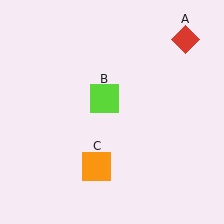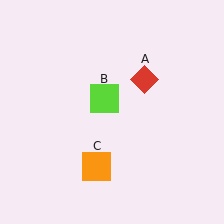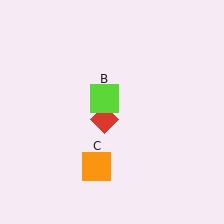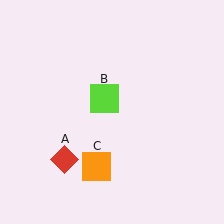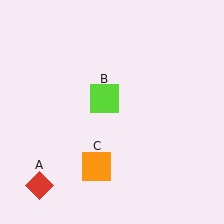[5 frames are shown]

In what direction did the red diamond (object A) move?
The red diamond (object A) moved down and to the left.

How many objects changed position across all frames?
1 object changed position: red diamond (object A).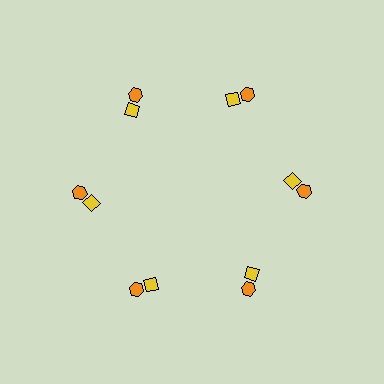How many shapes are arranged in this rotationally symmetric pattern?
There are 12 shapes, arranged in 6 groups of 2.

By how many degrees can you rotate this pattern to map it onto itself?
The pattern maps onto itself every 60 degrees of rotation.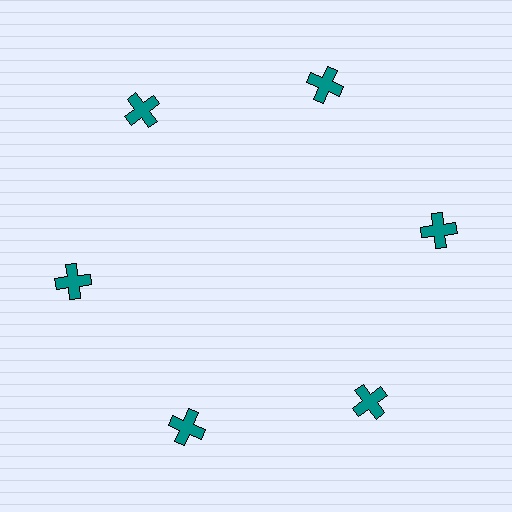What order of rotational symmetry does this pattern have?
This pattern has 6-fold rotational symmetry.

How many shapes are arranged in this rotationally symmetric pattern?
There are 6 shapes, arranged in 6 groups of 1.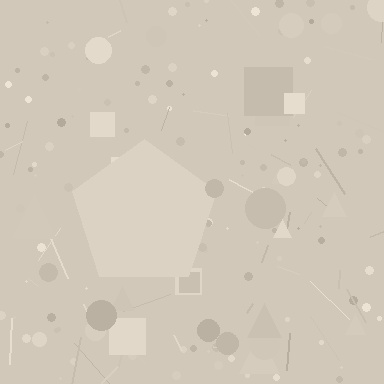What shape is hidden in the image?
A pentagon is hidden in the image.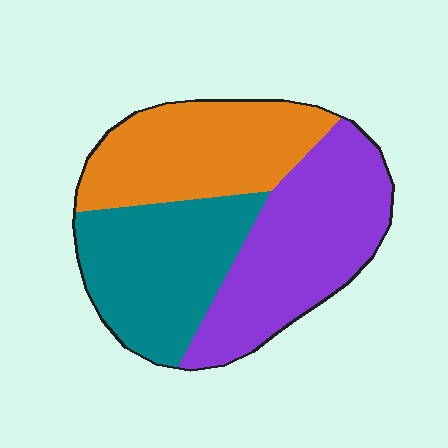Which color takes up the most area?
Purple, at roughly 35%.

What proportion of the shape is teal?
Teal takes up about one third (1/3) of the shape.